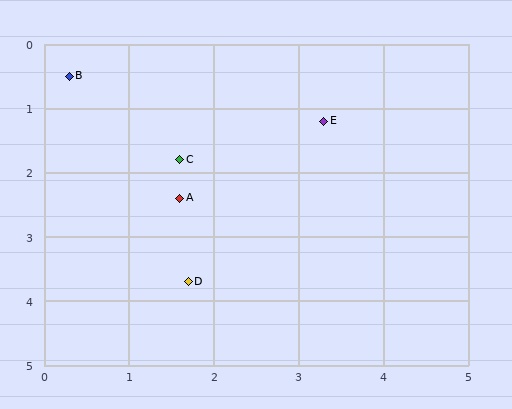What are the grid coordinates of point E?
Point E is at approximately (3.3, 1.2).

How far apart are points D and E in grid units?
Points D and E are about 3.0 grid units apart.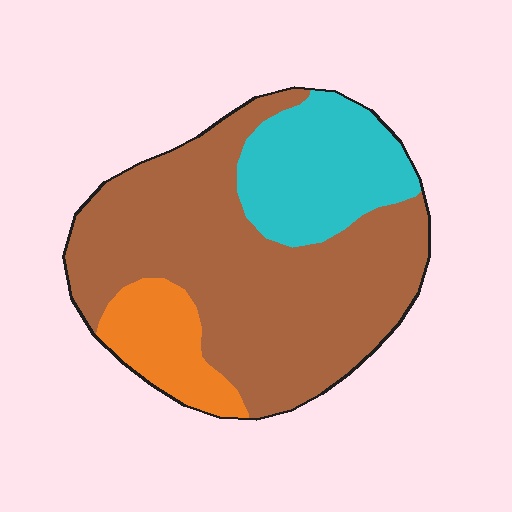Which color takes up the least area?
Orange, at roughly 15%.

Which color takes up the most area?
Brown, at roughly 65%.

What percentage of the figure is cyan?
Cyan covers roughly 25% of the figure.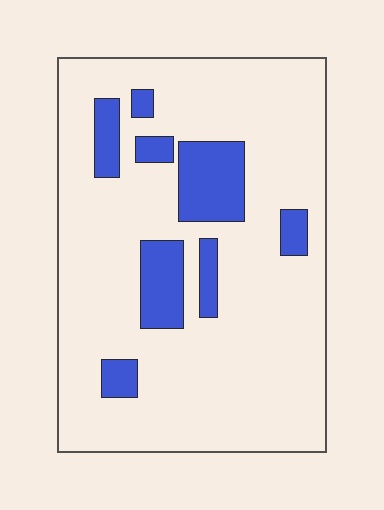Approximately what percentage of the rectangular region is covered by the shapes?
Approximately 15%.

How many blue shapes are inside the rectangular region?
8.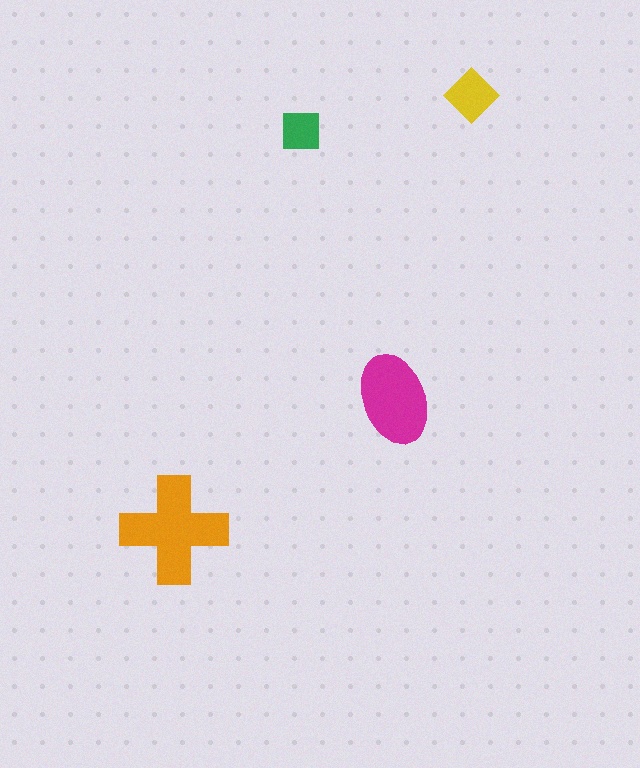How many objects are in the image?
There are 4 objects in the image.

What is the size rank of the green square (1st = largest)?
4th.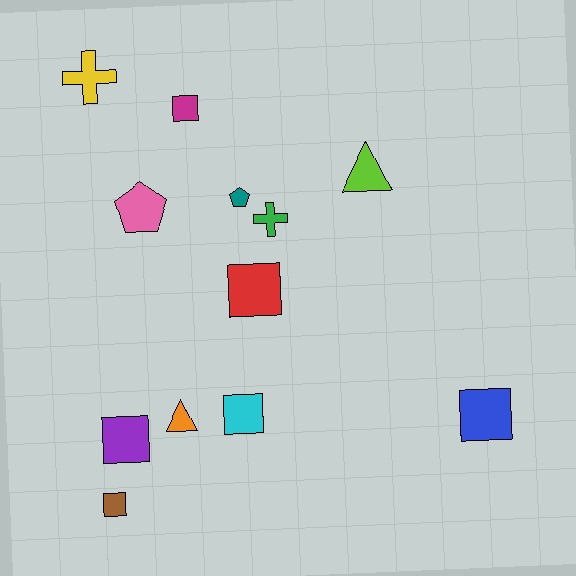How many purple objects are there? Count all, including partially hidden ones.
There is 1 purple object.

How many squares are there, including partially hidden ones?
There are 6 squares.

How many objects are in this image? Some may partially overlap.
There are 12 objects.